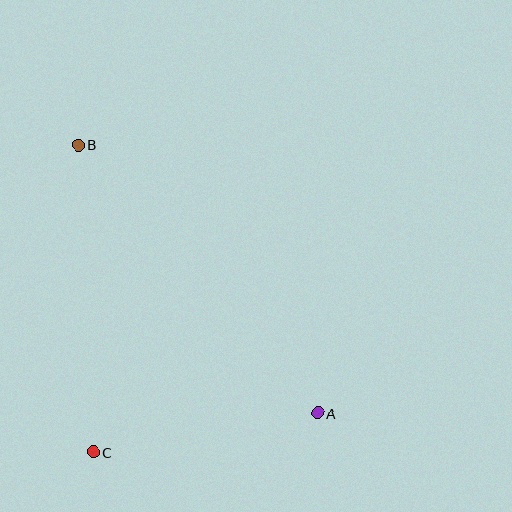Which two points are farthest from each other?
Points A and B are farthest from each other.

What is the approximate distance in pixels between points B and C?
The distance between B and C is approximately 308 pixels.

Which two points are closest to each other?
Points A and C are closest to each other.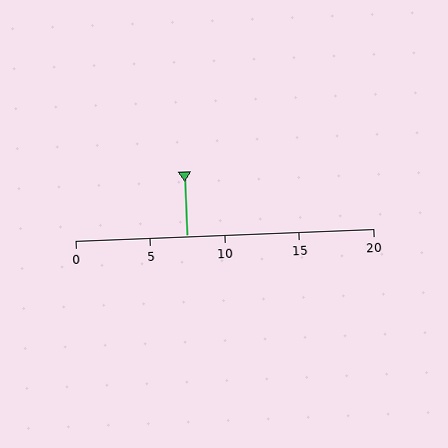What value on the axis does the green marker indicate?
The marker indicates approximately 7.5.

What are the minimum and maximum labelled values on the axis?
The axis runs from 0 to 20.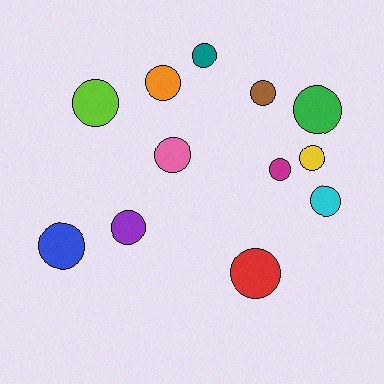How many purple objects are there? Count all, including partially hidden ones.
There is 1 purple object.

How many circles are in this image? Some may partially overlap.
There are 12 circles.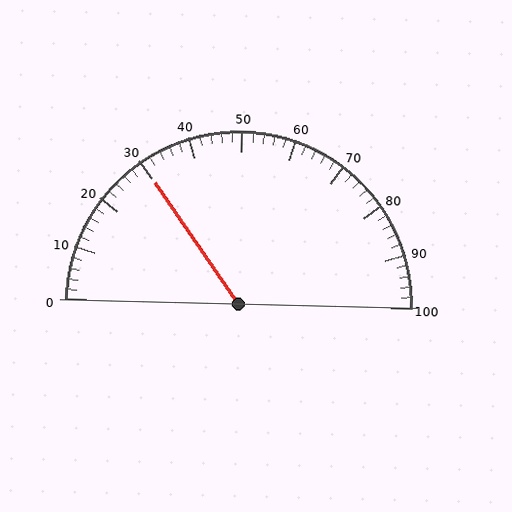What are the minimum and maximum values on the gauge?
The gauge ranges from 0 to 100.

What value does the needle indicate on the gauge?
The needle indicates approximately 30.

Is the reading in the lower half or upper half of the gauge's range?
The reading is in the lower half of the range (0 to 100).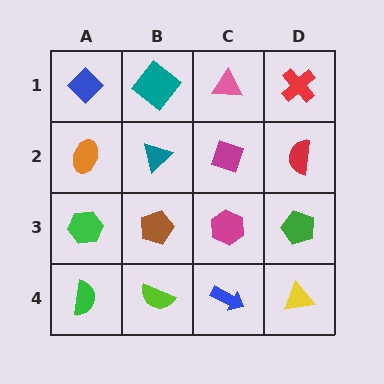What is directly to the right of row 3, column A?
A brown pentagon.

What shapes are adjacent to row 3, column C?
A magenta diamond (row 2, column C), a blue arrow (row 4, column C), a brown pentagon (row 3, column B), a green pentagon (row 3, column D).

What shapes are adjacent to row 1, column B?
A teal triangle (row 2, column B), a blue diamond (row 1, column A), a pink triangle (row 1, column C).